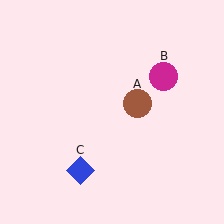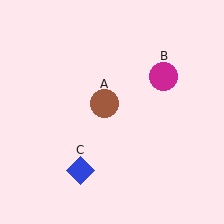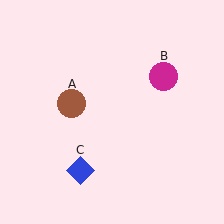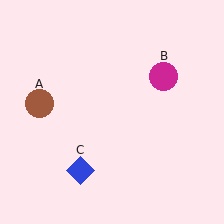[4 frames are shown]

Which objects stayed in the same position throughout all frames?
Magenta circle (object B) and blue diamond (object C) remained stationary.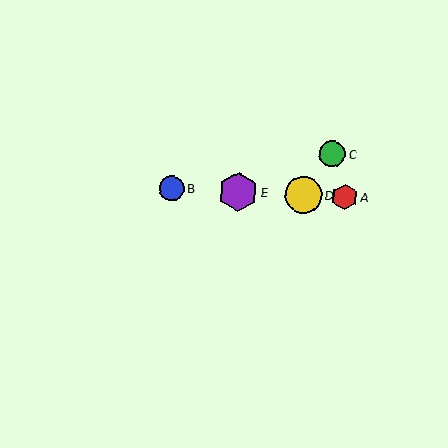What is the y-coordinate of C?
Object C is at y≈154.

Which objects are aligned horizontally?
Objects A, B, D, E are aligned horizontally.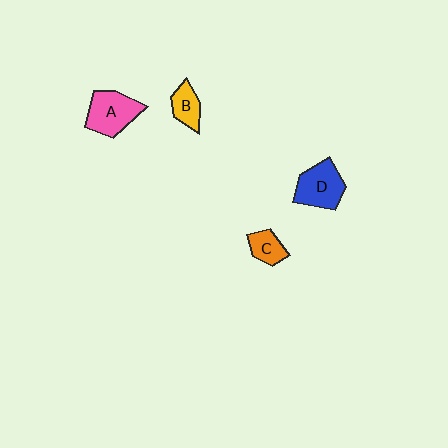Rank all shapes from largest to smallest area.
From largest to smallest: A (pink), D (blue), B (yellow), C (orange).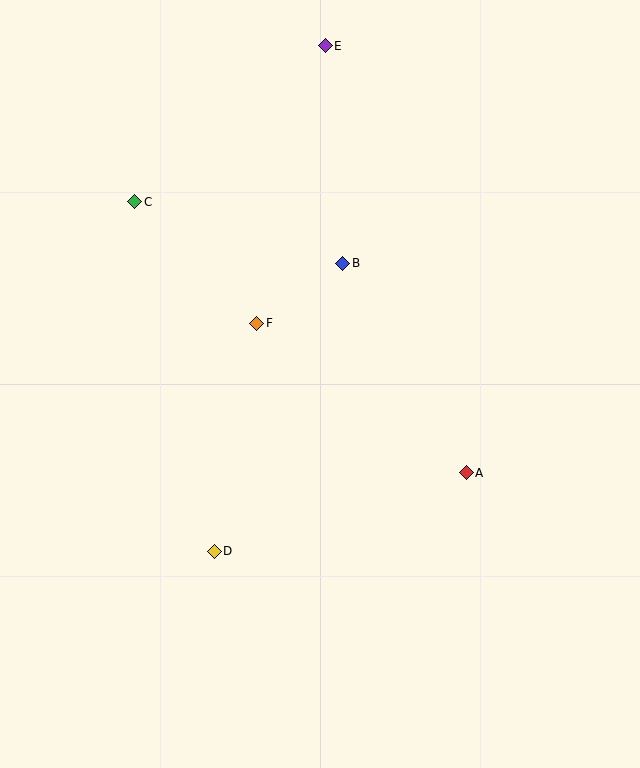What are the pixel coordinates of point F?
Point F is at (257, 323).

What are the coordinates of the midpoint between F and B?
The midpoint between F and B is at (300, 293).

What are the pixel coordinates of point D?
Point D is at (214, 551).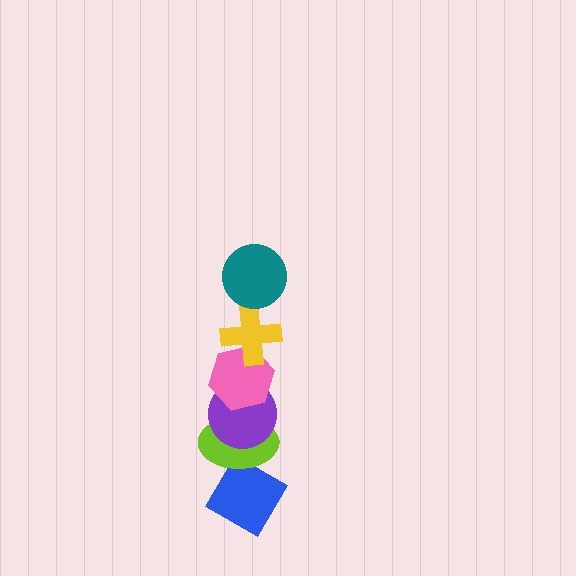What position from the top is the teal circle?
The teal circle is 1st from the top.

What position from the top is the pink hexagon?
The pink hexagon is 3rd from the top.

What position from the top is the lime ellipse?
The lime ellipse is 5th from the top.